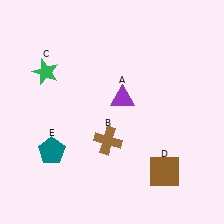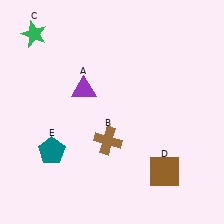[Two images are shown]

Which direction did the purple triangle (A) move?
The purple triangle (A) moved left.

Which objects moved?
The objects that moved are: the purple triangle (A), the green star (C).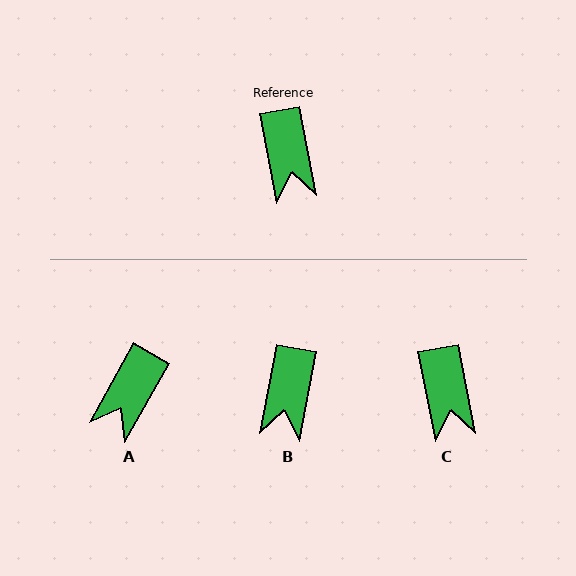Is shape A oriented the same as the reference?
No, it is off by about 40 degrees.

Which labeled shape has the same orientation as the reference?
C.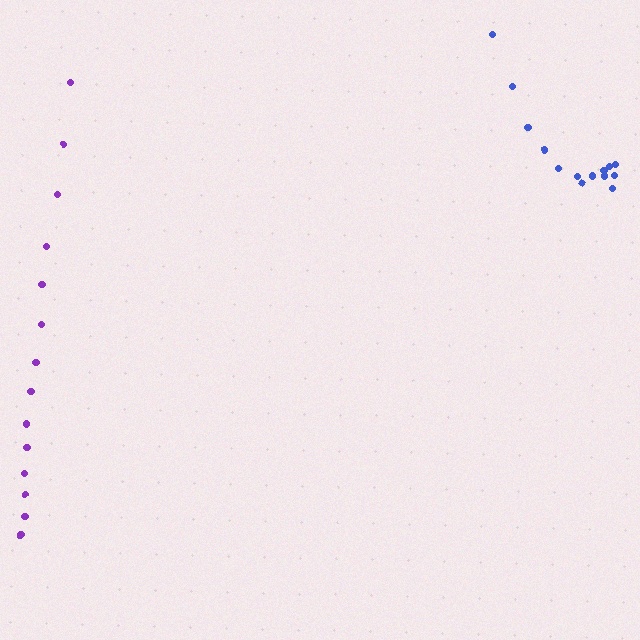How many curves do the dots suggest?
There are 2 distinct paths.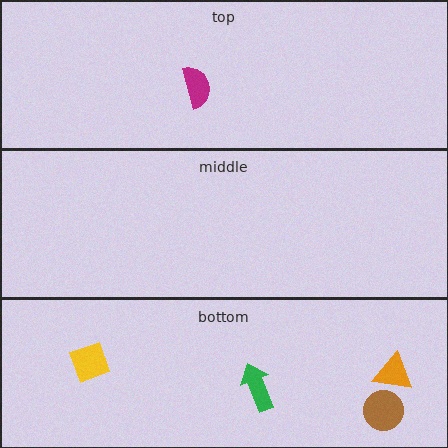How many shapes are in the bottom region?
4.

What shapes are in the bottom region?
The green arrow, the brown circle, the orange triangle, the yellow diamond.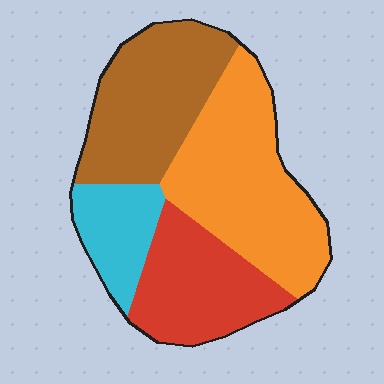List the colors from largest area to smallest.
From largest to smallest: orange, brown, red, cyan.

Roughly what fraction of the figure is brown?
Brown covers 28% of the figure.